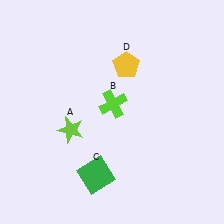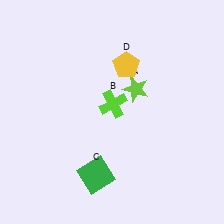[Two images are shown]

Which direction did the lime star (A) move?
The lime star (A) moved right.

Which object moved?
The lime star (A) moved right.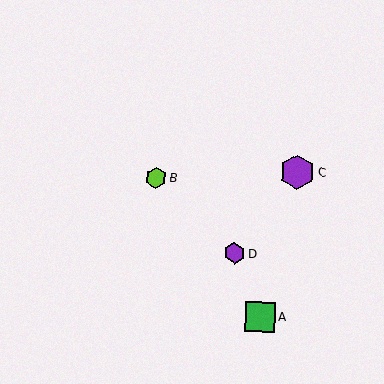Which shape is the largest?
The purple hexagon (labeled C) is the largest.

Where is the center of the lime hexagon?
The center of the lime hexagon is at (156, 178).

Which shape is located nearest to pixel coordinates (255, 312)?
The green square (labeled A) at (260, 317) is nearest to that location.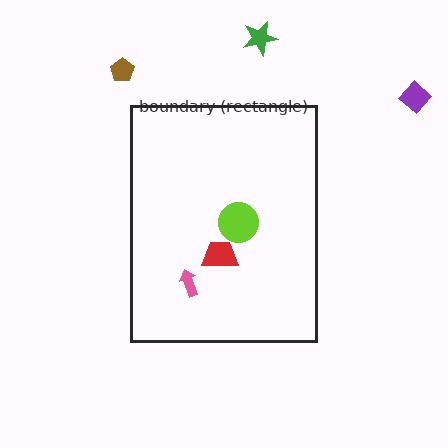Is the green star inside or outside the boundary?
Outside.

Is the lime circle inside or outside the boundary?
Inside.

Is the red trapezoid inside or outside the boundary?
Inside.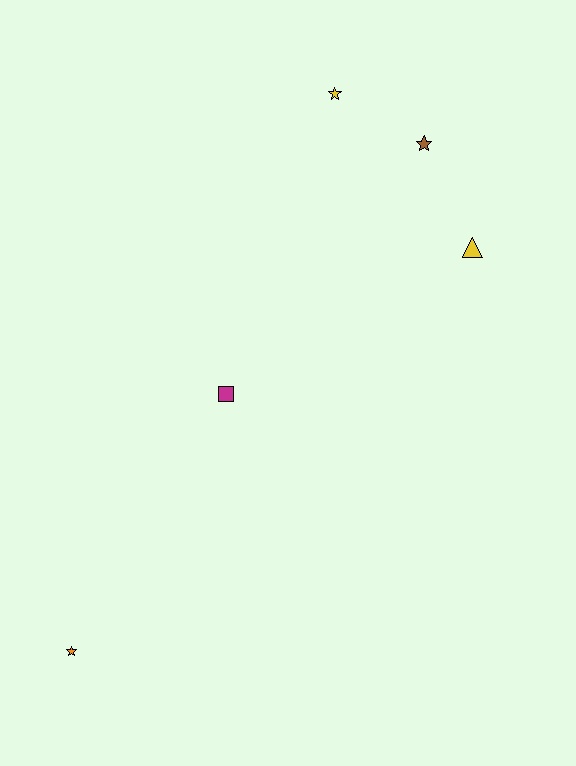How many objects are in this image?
There are 5 objects.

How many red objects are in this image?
There are no red objects.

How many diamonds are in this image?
There are no diamonds.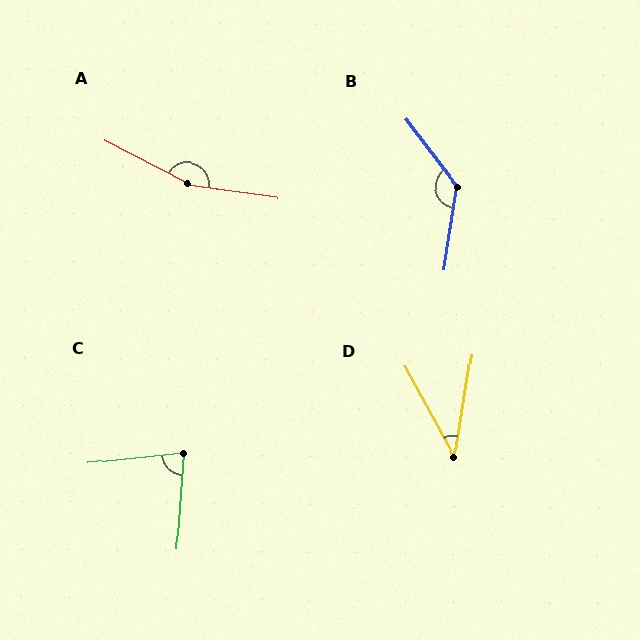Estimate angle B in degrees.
Approximately 134 degrees.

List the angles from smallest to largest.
D (38°), C (79°), B (134°), A (160°).